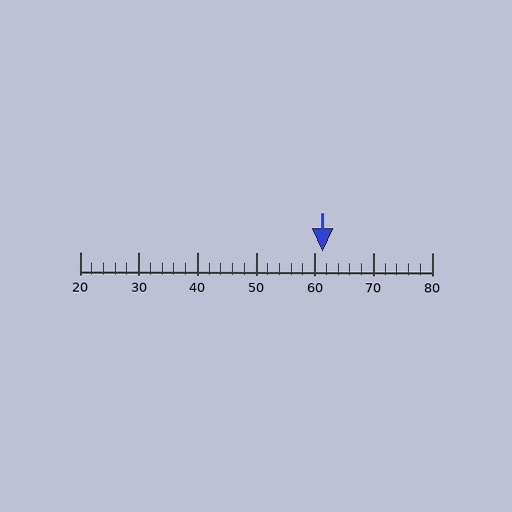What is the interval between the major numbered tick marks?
The major tick marks are spaced 10 units apart.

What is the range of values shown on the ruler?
The ruler shows values from 20 to 80.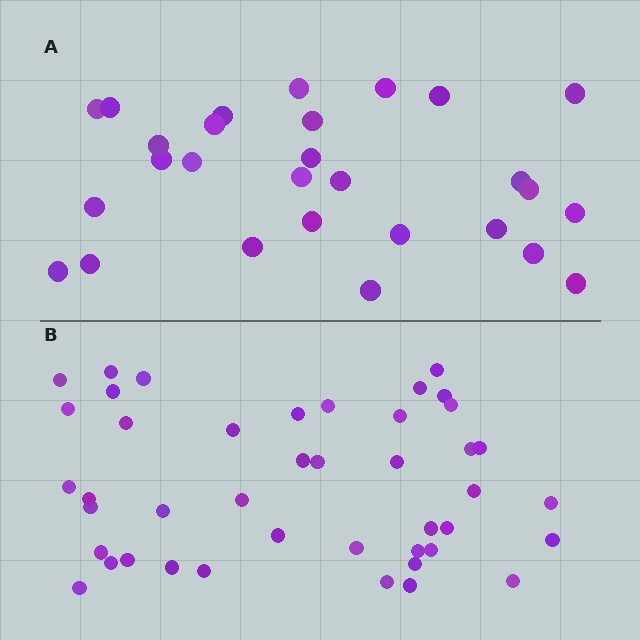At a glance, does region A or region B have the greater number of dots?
Region B (the bottom region) has more dots.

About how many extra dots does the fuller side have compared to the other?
Region B has approximately 15 more dots than region A.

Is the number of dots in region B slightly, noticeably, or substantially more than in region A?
Region B has substantially more. The ratio is roughly 1.5 to 1.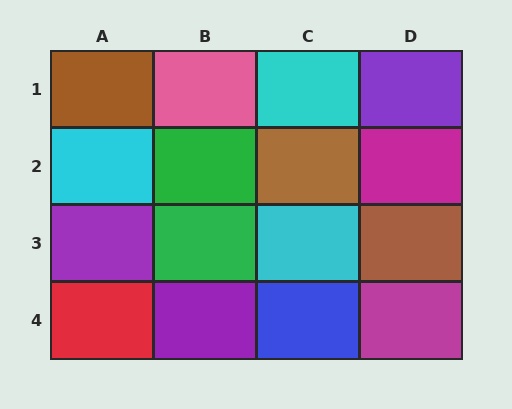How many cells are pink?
1 cell is pink.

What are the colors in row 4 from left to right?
Red, purple, blue, magenta.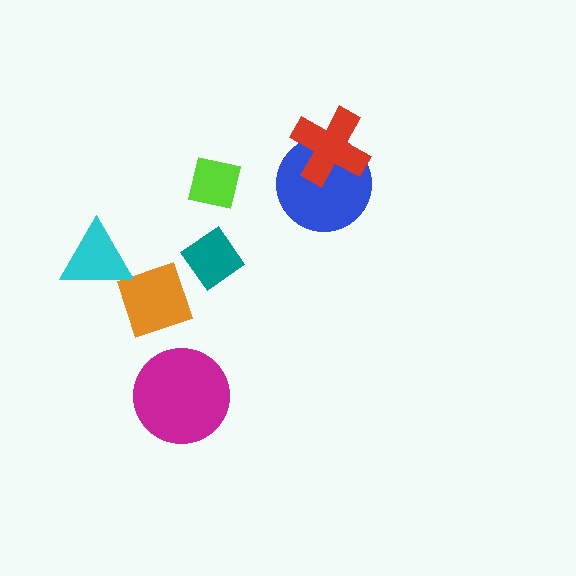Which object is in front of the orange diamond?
The cyan triangle is in front of the orange diamond.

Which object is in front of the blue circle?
The red cross is in front of the blue circle.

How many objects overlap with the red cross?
1 object overlaps with the red cross.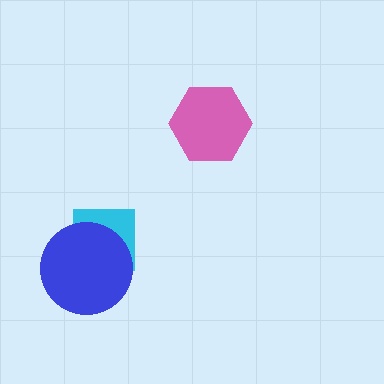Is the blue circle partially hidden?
No, no other shape covers it.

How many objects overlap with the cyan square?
1 object overlaps with the cyan square.